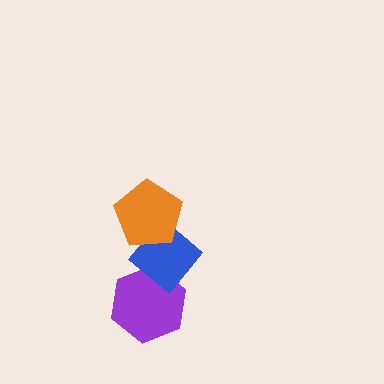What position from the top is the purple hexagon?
The purple hexagon is 3rd from the top.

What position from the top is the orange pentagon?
The orange pentagon is 1st from the top.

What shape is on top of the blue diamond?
The orange pentagon is on top of the blue diamond.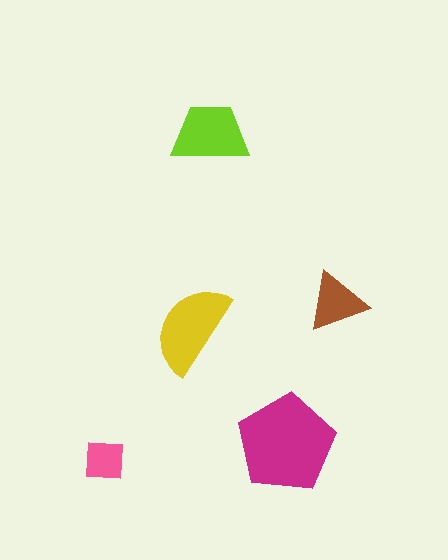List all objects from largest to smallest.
The magenta pentagon, the yellow semicircle, the lime trapezoid, the brown triangle, the pink square.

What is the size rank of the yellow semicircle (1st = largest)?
2nd.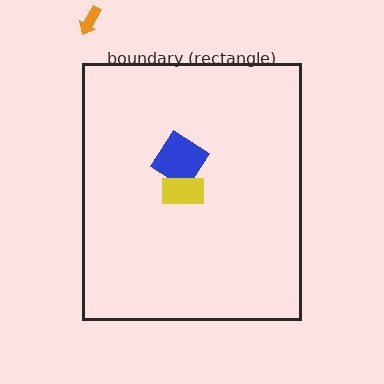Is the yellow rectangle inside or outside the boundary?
Inside.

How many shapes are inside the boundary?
2 inside, 1 outside.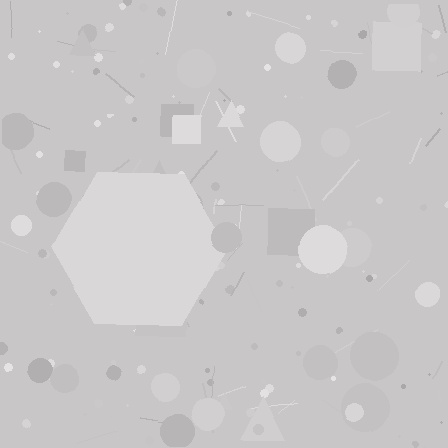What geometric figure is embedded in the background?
A hexagon is embedded in the background.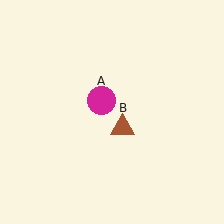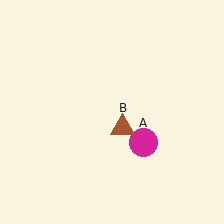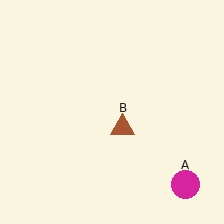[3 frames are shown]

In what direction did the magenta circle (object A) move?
The magenta circle (object A) moved down and to the right.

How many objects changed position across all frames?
1 object changed position: magenta circle (object A).